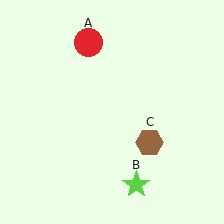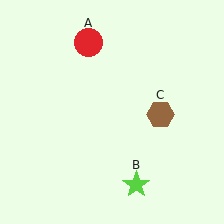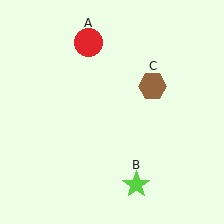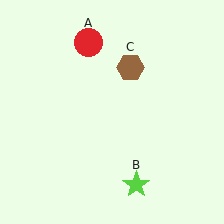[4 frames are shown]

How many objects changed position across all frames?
1 object changed position: brown hexagon (object C).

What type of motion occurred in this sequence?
The brown hexagon (object C) rotated counterclockwise around the center of the scene.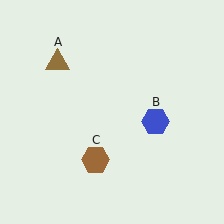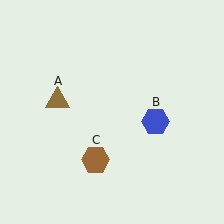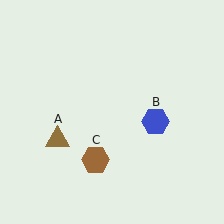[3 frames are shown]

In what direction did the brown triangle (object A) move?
The brown triangle (object A) moved down.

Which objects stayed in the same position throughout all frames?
Blue hexagon (object B) and brown hexagon (object C) remained stationary.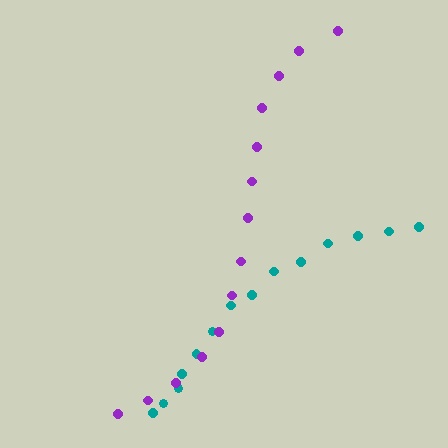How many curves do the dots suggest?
There are 2 distinct paths.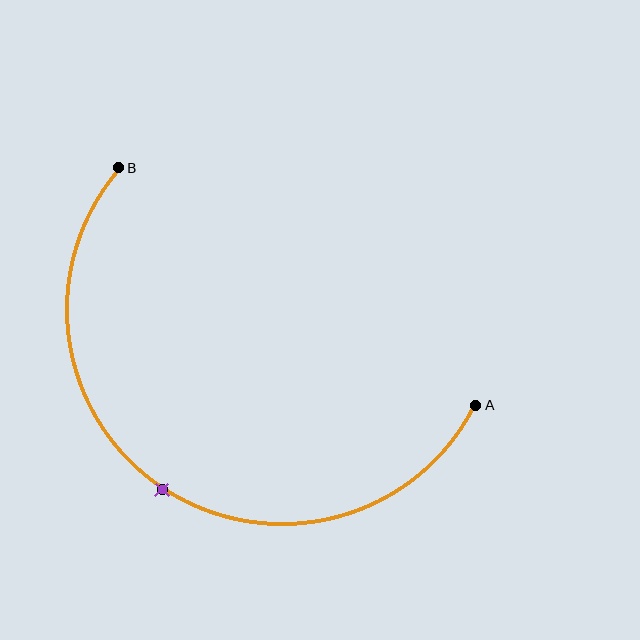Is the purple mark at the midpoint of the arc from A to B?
Yes. The purple mark lies on the arc at equal arc-length from both A and B — it is the arc midpoint.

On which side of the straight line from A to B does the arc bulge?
The arc bulges below the straight line connecting A and B.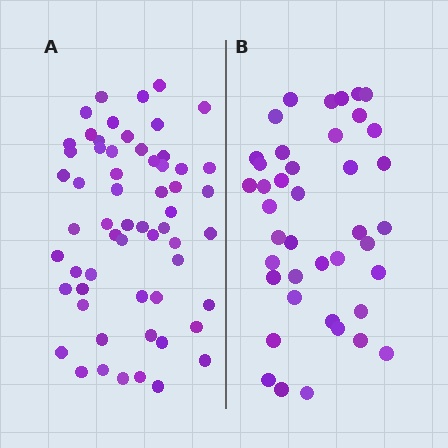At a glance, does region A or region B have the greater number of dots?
Region A (the left region) has more dots.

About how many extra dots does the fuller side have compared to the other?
Region A has approximately 20 more dots than region B.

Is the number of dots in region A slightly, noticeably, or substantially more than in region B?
Region A has noticeably more, but not dramatically so. The ratio is roughly 1.4 to 1.